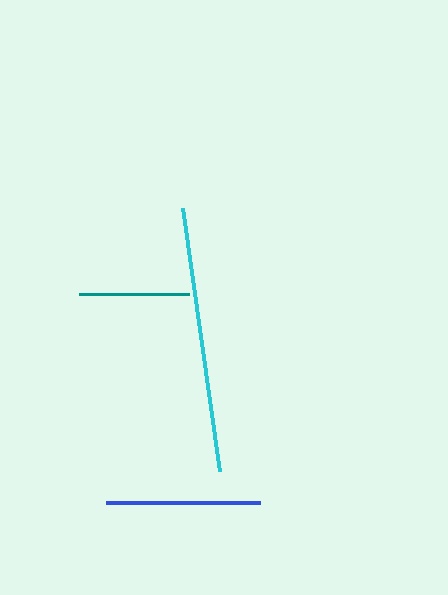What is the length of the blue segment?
The blue segment is approximately 154 pixels long.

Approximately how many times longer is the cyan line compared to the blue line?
The cyan line is approximately 1.7 times the length of the blue line.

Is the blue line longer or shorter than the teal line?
The blue line is longer than the teal line.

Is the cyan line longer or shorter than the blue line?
The cyan line is longer than the blue line.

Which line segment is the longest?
The cyan line is the longest at approximately 266 pixels.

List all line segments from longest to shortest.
From longest to shortest: cyan, blue, teal.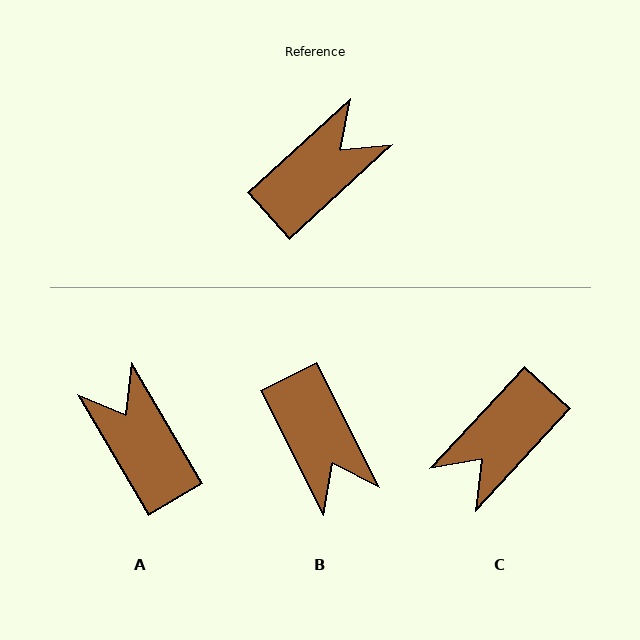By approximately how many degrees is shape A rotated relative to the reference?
Approximately 78 degrees counter-clockwise.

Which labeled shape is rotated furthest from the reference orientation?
C, about 175 degrees away.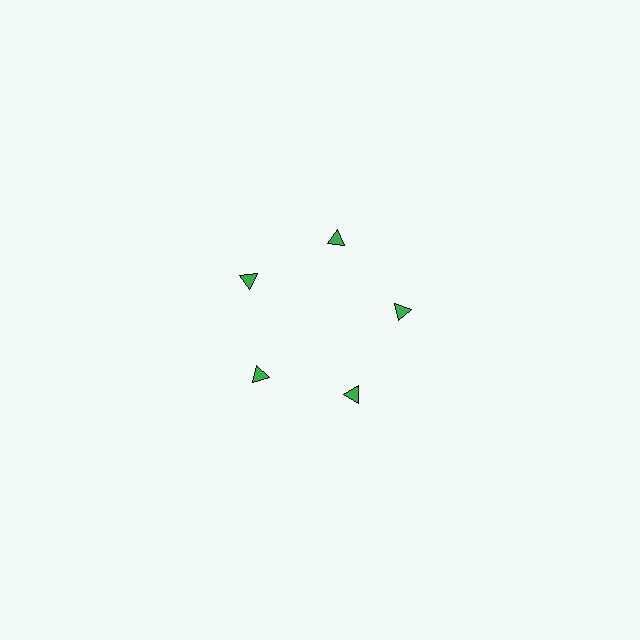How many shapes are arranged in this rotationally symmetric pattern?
There are 5 shapes, arranged in 5 groups of 1.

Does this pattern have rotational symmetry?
Yes, this pattern has 5-fold rotational symmetry. It looks the same after rotating 72 degrees around the center.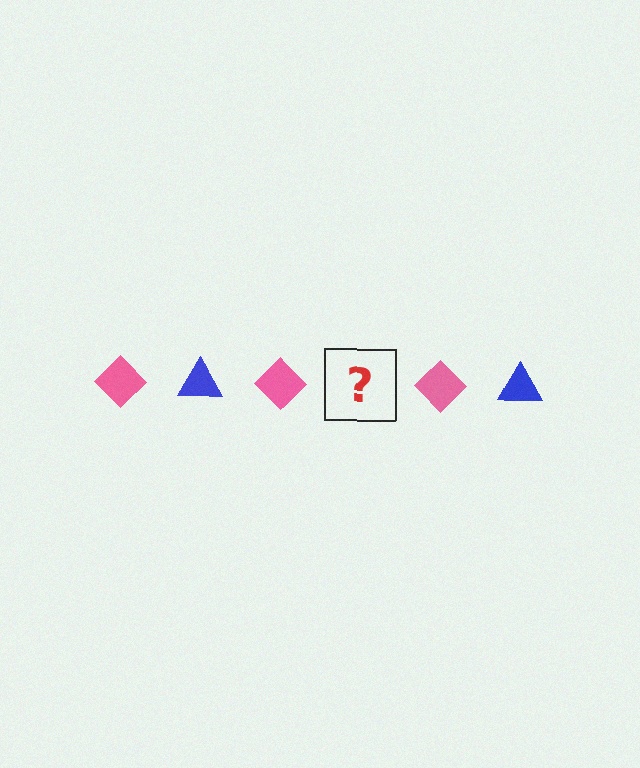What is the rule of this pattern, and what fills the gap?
The rule is that the pattern alternates between pink diamond and blue triangle. The gap should be filled with a blue triangle.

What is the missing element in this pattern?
The missing element is a blue triangle.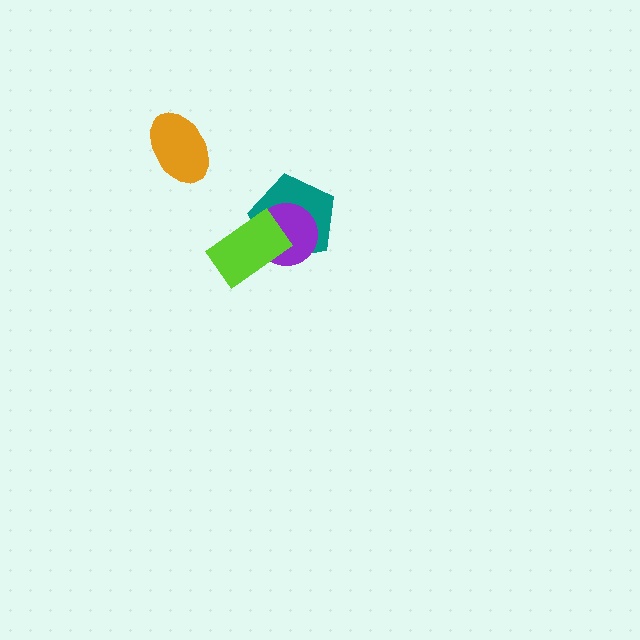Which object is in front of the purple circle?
The lime rectangle is in front of the purple circle.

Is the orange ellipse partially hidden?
No, no other shape covers it.